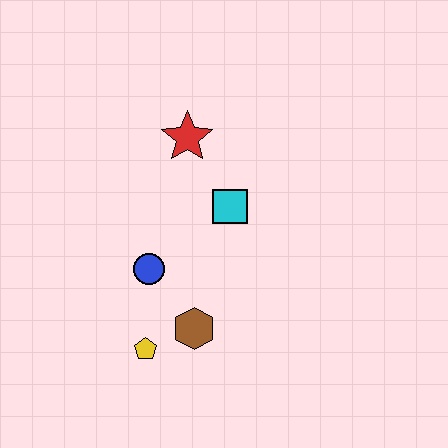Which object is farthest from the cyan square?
The yellow pentagon is farthest from the cyan square.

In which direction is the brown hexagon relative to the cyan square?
The brown hexagon is below the cyan square.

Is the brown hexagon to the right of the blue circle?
Yes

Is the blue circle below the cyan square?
Yes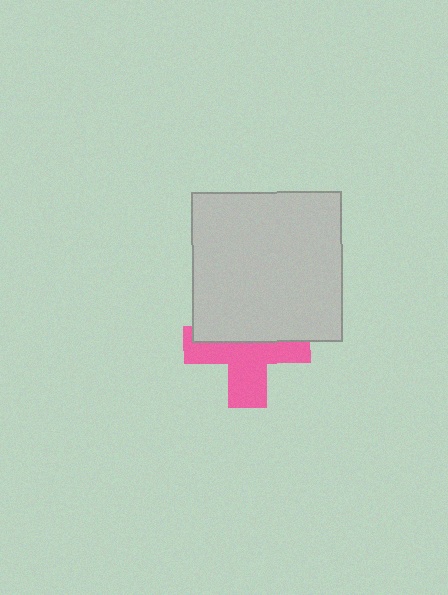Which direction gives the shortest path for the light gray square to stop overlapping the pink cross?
Moving up gives the shortest separation.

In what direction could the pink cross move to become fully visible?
The pink cross could move down. That would shift it out from behind the light gray square entirely.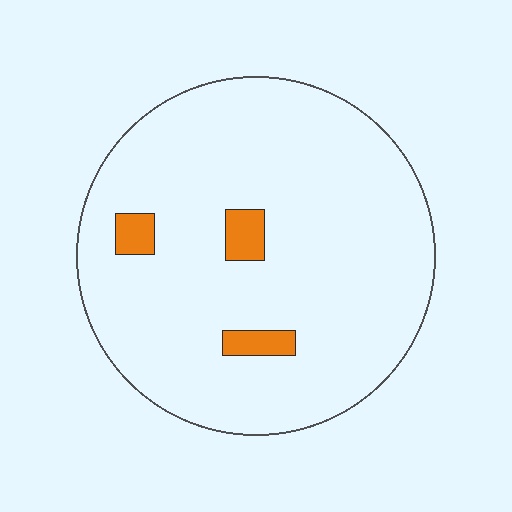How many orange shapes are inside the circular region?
3.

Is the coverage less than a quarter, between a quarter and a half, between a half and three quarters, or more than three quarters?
Less than a quarter.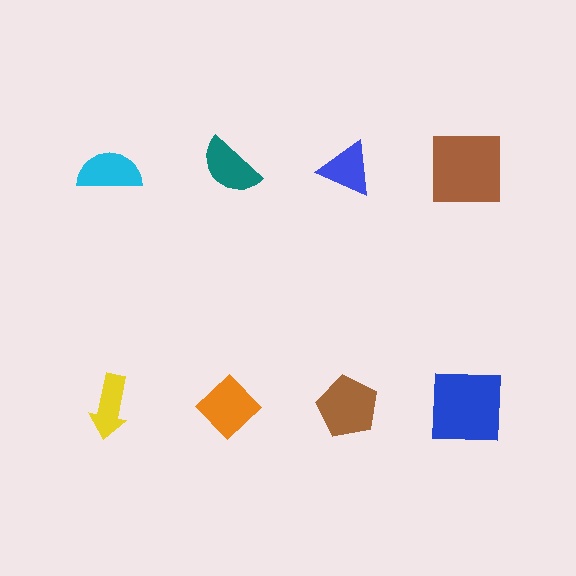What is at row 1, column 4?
A brown square.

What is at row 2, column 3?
A brown pentagon.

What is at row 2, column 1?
A yellow arrow.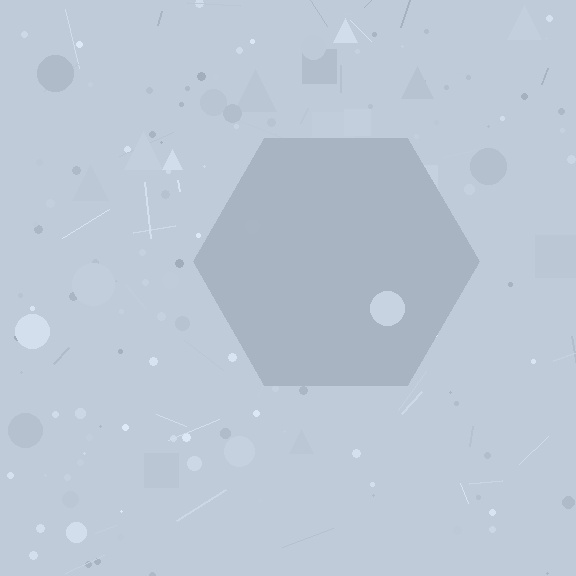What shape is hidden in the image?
A hexagon is hidden in the image.